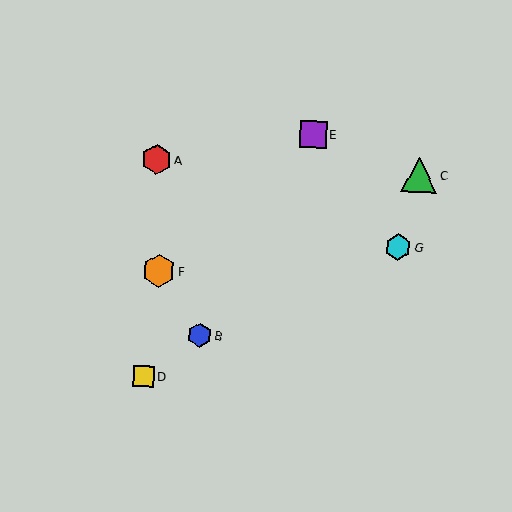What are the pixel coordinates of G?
Object G is at (398, 247).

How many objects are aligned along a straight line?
3 objects (B, C, D) are aligned along a straight line.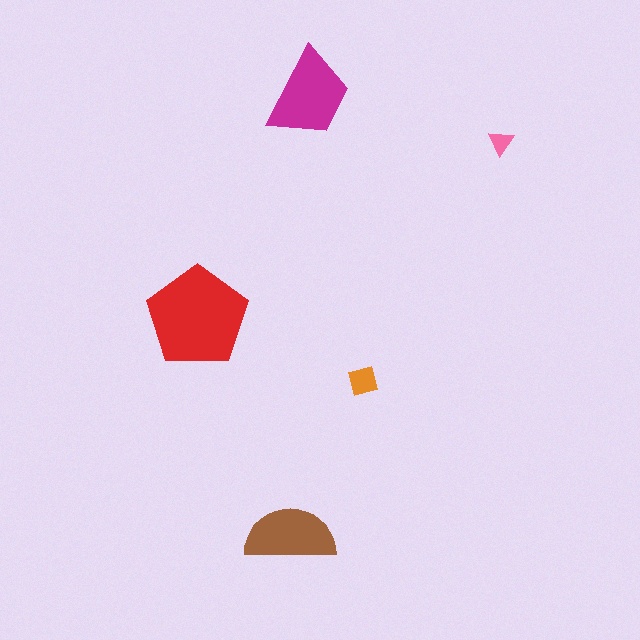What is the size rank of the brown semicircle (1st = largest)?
3rd.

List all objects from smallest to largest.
The pink triangle, the orange diamond, the brown semicircle, the magenta trapezoid, the red pentagon.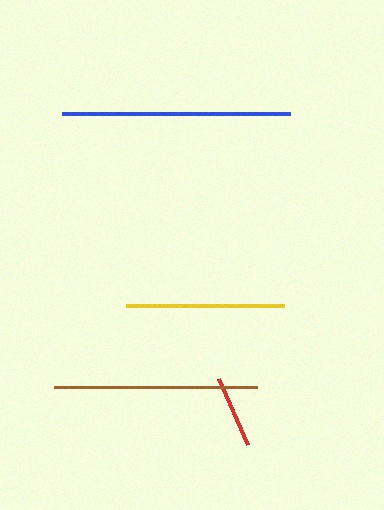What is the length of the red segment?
The red segment is approximately 72 pixels long.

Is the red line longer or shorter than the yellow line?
The yellow line is longer than the red line.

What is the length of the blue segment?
The blue segment is approximately 228 pixels long.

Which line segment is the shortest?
The red line is the shortest at approximately 72 pixels.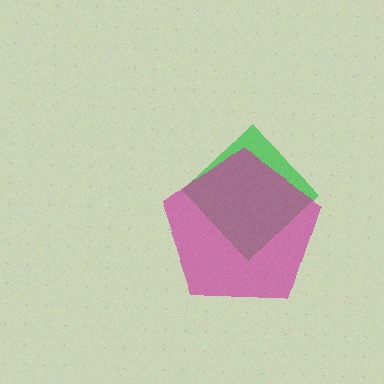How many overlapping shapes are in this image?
There are 2 overlapping shapes in the image.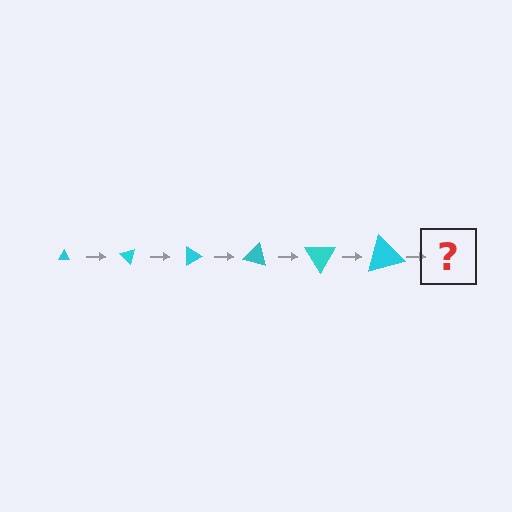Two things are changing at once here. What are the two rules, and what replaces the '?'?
The two rules are that the triangle grows larger each step and it rotates 45 degrees each step. The '?' should be a triangle, larger than the previous one and rotated 270 degrees from the start.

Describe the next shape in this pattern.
It should be a triangle, larger than the previous one and rotated 270 degrees from the start.